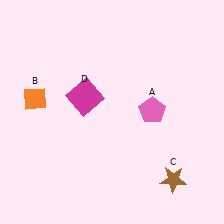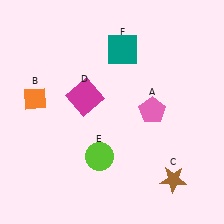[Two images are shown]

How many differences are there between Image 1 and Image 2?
There are 2 differences between the two images.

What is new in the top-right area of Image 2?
A teal square (F) was added in the top-right area of Image 2.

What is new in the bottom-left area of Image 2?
A lime circle (E) was added in the bottom-left area of Image 2.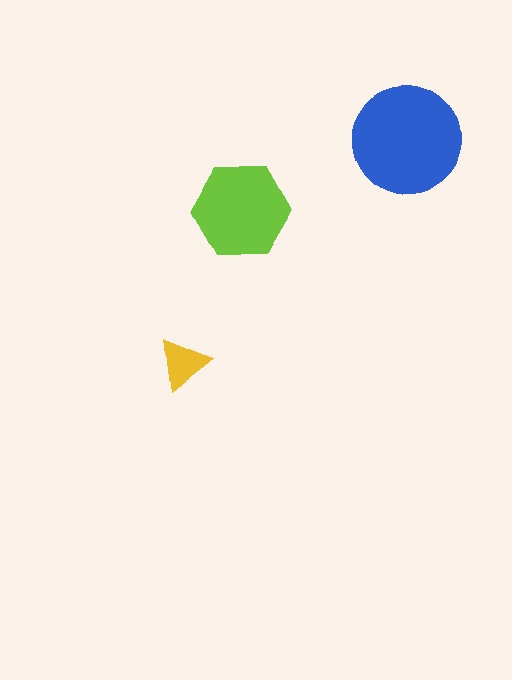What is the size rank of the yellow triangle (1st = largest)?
3rd.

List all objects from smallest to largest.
The yellow triangle, the lime hexagon, the blue circle.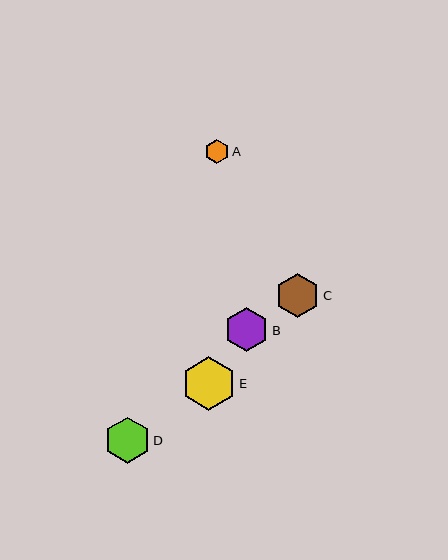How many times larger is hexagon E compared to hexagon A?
Hexagon E is approximately 2.2 times the size of hexagon A.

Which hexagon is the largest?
Hexagon E is the largest with a size of approximately 54 pixels.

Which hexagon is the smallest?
Hexagon A is the smallest with a size of approximately 24 pixels.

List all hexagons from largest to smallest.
From largest to smallest: E, D, C, B, A.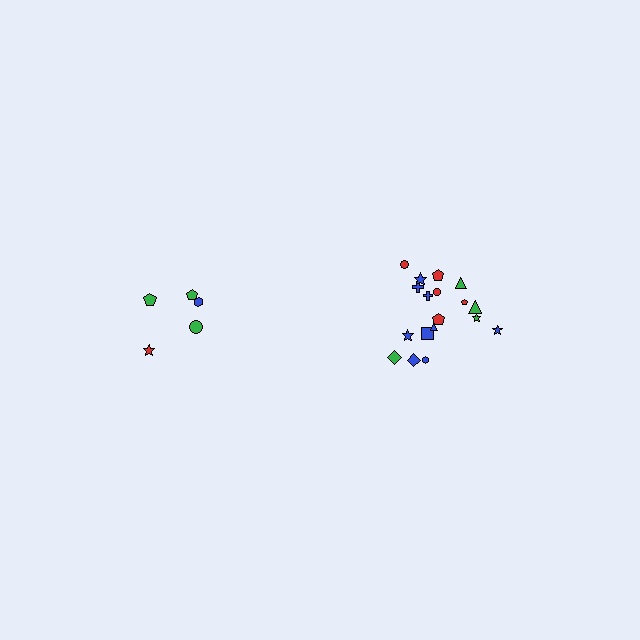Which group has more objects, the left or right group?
The right group.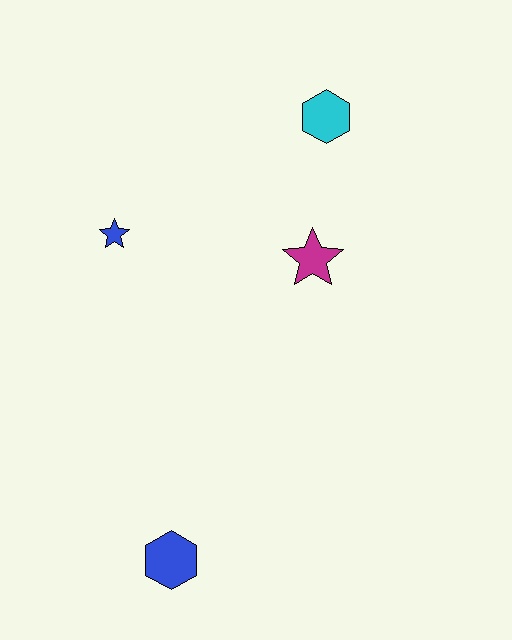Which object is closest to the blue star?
The magenta star is closest to the blue star.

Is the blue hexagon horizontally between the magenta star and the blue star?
Yes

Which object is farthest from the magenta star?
The blue hexagon is farthest from the magenta star.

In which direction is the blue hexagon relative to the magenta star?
The blue hexagon is below the magenta star.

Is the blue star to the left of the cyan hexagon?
Yes